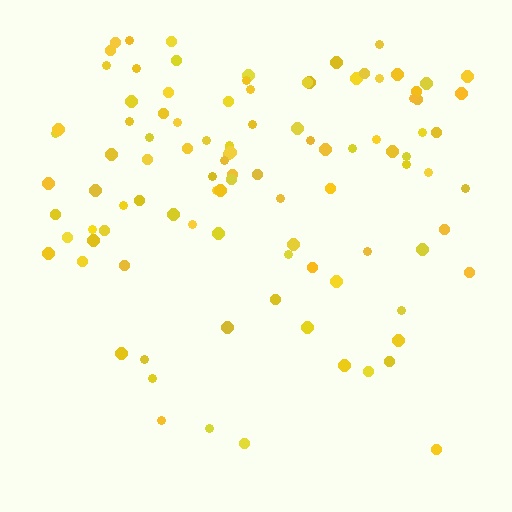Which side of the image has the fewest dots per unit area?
The bottom.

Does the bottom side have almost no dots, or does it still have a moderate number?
Still a moderate number, just noticeably fewer than the top.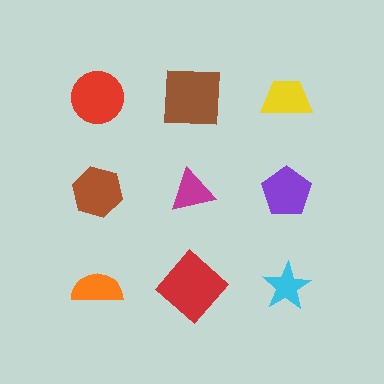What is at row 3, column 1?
An orange semicircle.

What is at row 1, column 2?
A brown square.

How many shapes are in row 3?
3 shapes.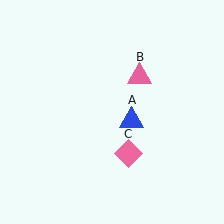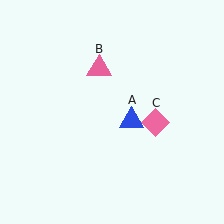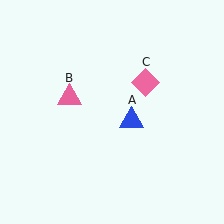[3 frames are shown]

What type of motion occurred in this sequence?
The pink triangle (object B), pink diamond (object C) rotated counterclockwise around the center of the scene.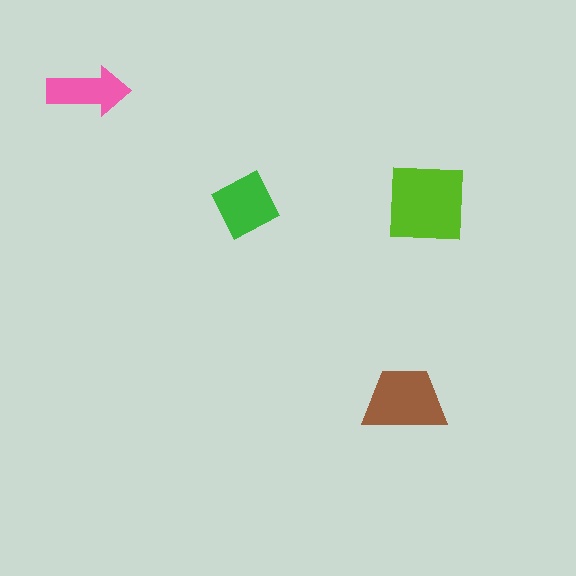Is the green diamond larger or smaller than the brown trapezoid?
Smaller.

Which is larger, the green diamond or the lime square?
The lime square.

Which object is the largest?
The lime square.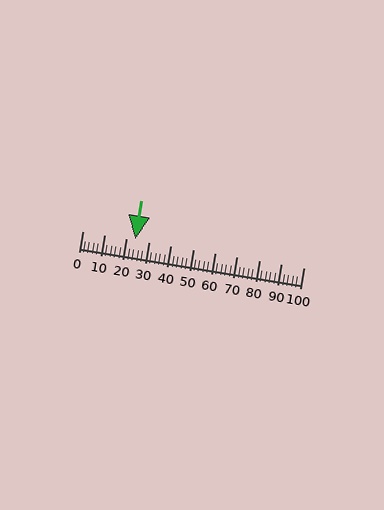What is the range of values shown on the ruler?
The ruler shows values from 0 to 100.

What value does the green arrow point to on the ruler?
The green arrow points to approximately 24.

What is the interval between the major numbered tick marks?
The major tick marks are spaced 10 units apart.